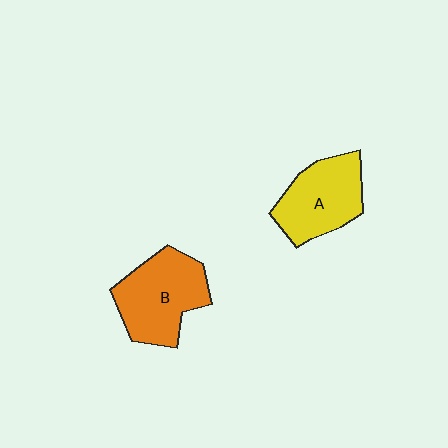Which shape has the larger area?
Shape B (orange).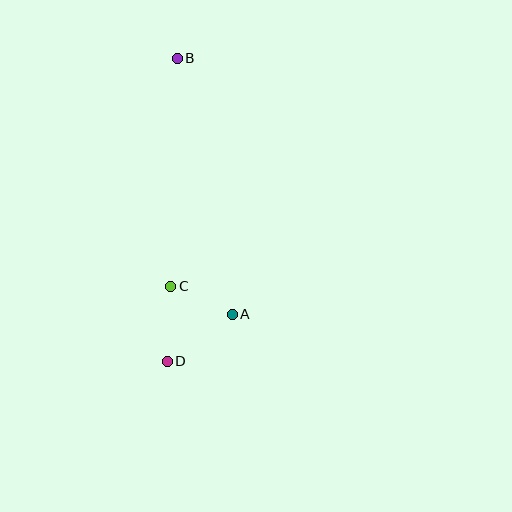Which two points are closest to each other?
Points A and C are closest to each other.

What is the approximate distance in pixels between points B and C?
The distance between B and C is approximately 228 pixels.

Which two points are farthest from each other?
Points B and D are farthest from each other.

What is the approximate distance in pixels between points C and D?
The distance between C and D is approximately 75 pixels.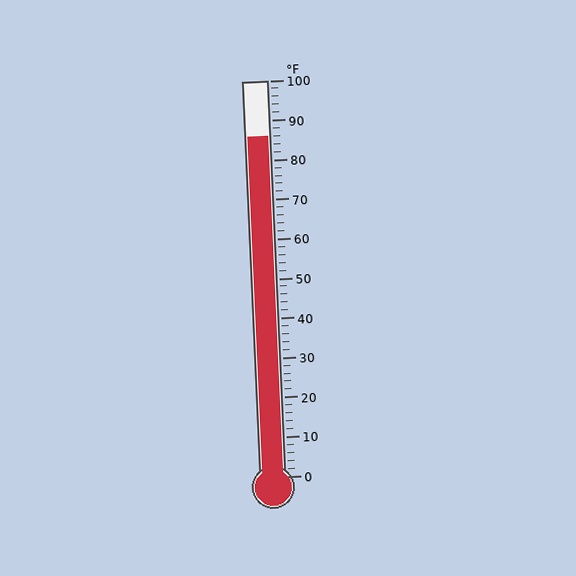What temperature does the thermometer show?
The thermometer shows approximately 86°F.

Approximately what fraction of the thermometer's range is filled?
The thermometer is filled to approximately 85% of its range.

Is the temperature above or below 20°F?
The temperature is above 20°F.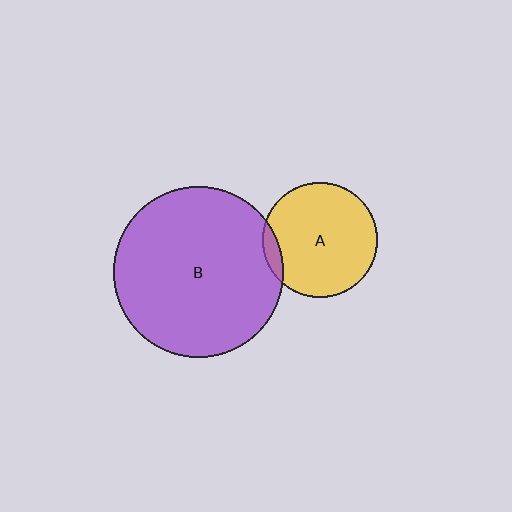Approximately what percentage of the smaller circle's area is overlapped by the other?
Approximately 5%.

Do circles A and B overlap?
Yes.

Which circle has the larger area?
Circle B (purple).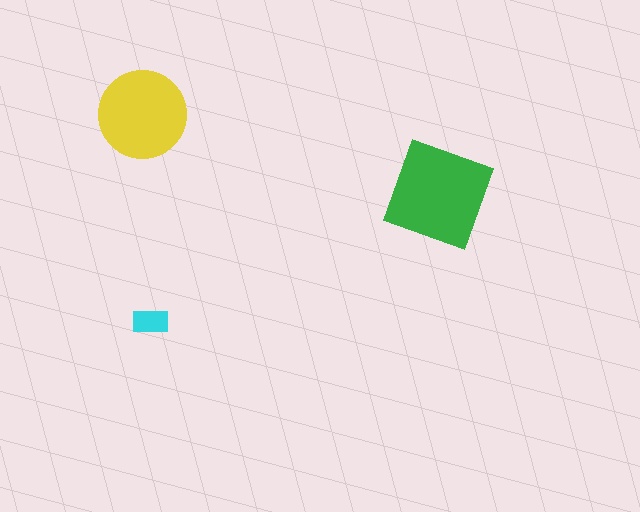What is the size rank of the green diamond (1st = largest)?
1st.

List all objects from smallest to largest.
The cyan rectangle, the yellow circle, the green diamond.